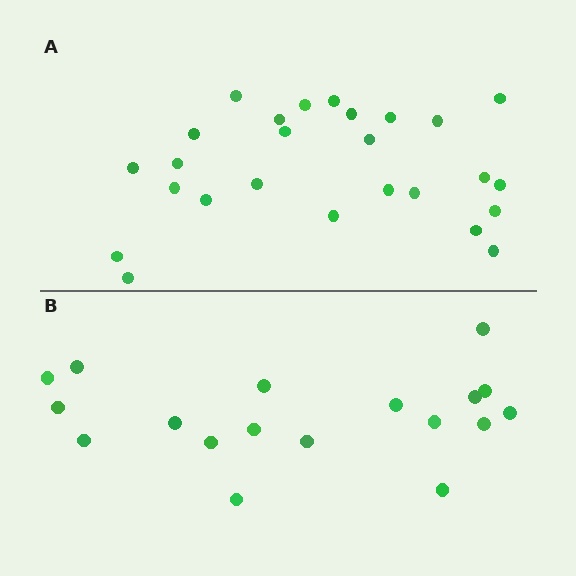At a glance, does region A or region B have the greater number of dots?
Region A (the top region) has more dots.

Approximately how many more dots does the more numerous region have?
Region A has roughly 8 or so more dots than region B.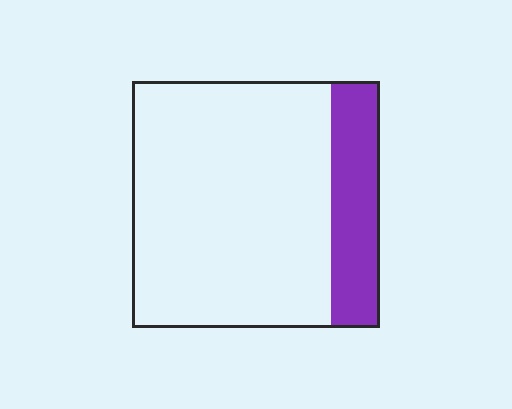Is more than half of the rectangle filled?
No.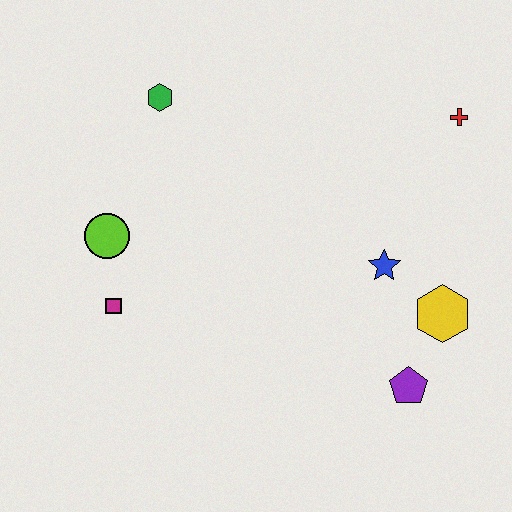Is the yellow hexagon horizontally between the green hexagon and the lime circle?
No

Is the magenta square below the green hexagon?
Yes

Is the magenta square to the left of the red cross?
Yes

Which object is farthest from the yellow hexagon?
The green hexagon is farthest from the yellow hexagon.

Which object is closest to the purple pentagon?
The yellow hexagon is closest to the purple pentagon.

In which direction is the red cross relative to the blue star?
The red cross is above the blue star.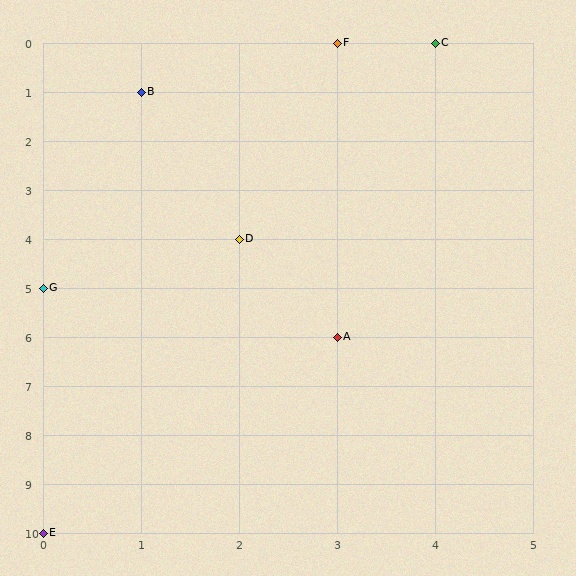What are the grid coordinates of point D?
Point D is at grid coordinates (2, 4).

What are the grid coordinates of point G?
Point G is at grid coordinates (0, 5).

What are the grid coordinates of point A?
Point A is at grid coordinates (3, 6).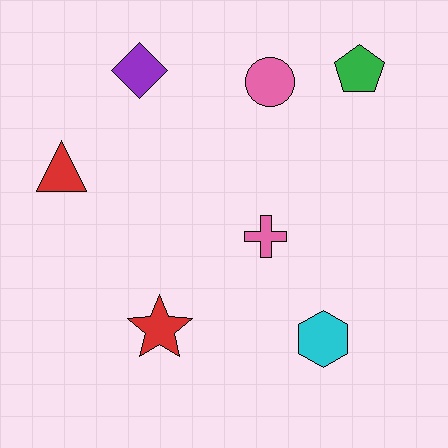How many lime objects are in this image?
There are no lime objects.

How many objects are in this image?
There are 7 objects.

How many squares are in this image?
There are no squares.